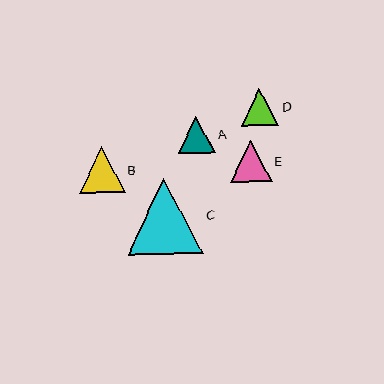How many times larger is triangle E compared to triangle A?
Triangle E is approximately 1.1 times the size of triangle A.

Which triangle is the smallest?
Triangle A is the smallest with a size of approximately 37 pixels.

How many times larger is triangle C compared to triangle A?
Triangle C is approximately 2.1 times the size of triangle A.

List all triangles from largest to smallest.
From largest to smallest: C, B, E, D, A.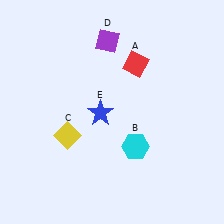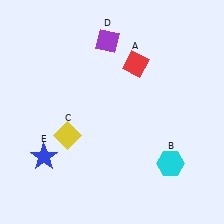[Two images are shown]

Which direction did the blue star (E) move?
The blue star (E) moved left.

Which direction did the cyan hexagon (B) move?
The cyan hexagon (B) moved right.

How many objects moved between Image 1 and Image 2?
2 objects moved between the two images.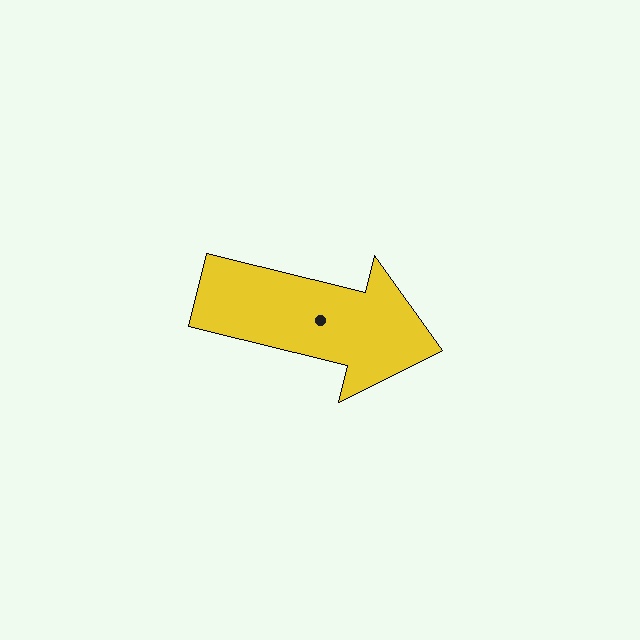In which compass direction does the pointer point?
East.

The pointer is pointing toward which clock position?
Roughly 3 o'clock.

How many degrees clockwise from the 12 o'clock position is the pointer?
Approximately 104 degrees.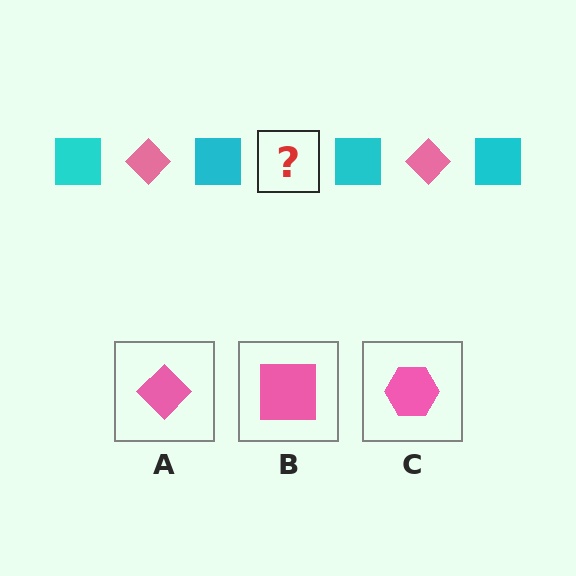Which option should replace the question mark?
Option A.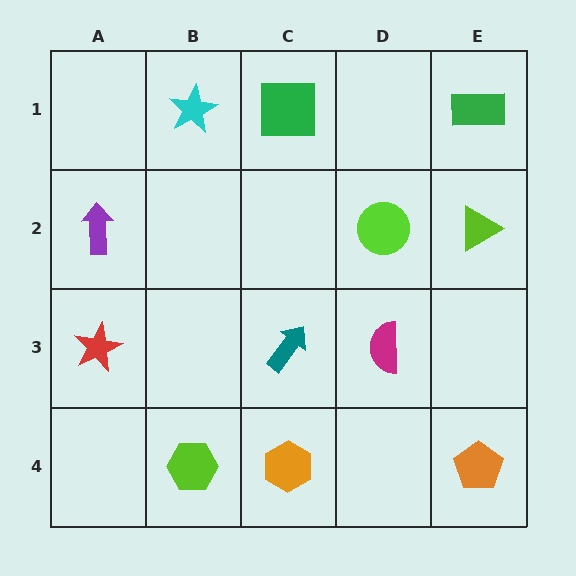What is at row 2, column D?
A lime circle.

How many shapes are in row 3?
3 shapes.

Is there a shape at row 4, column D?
No, that cell is empty.